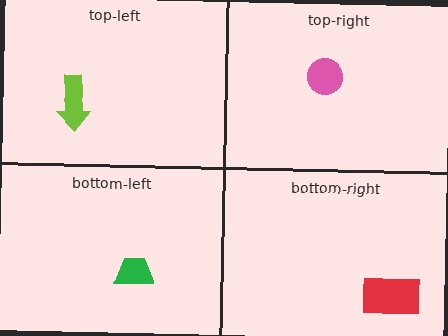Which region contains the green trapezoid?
The bottom-left region.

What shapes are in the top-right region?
The pink circle.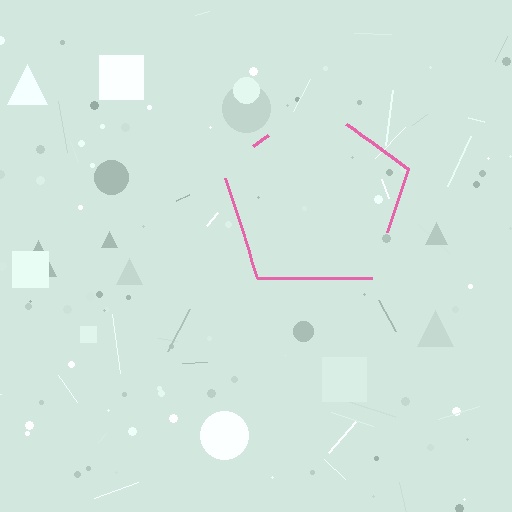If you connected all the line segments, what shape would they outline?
They would outline a pentagon.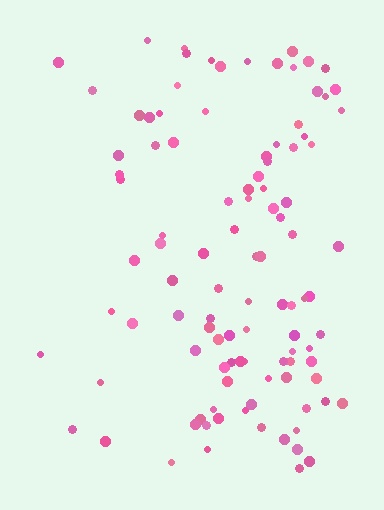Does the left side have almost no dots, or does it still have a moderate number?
Still a moderate number, just noticeably fewer than the right.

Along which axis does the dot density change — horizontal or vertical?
Horizontal.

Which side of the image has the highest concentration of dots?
The right.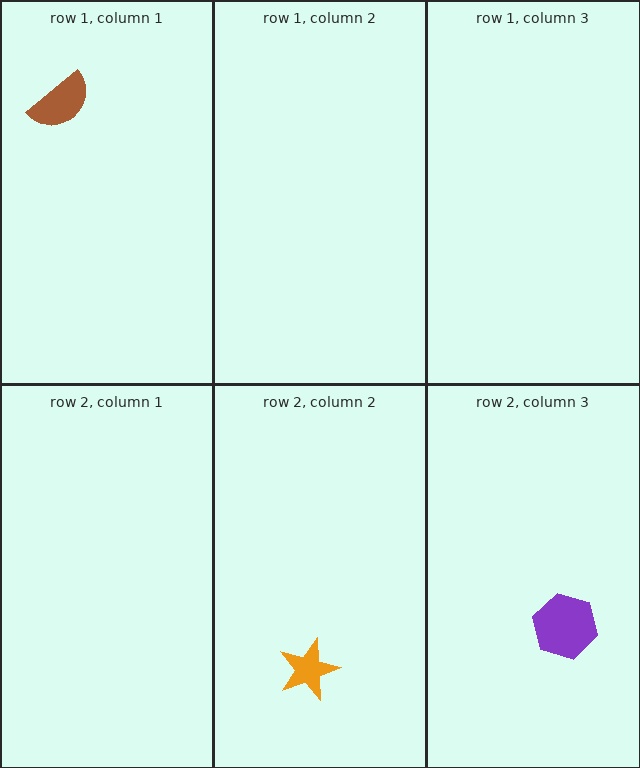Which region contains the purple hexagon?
The row 2, column 3 region.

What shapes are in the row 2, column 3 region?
The purple hexagon.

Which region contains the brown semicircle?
The row 1, column 1 region.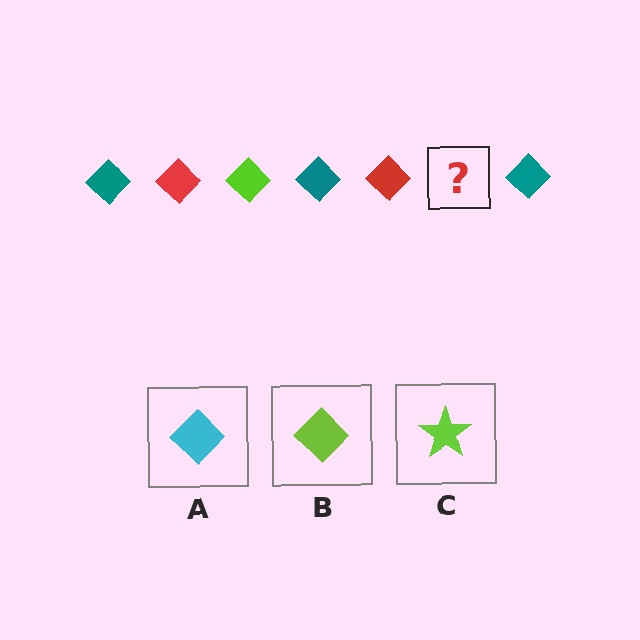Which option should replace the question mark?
Option B.